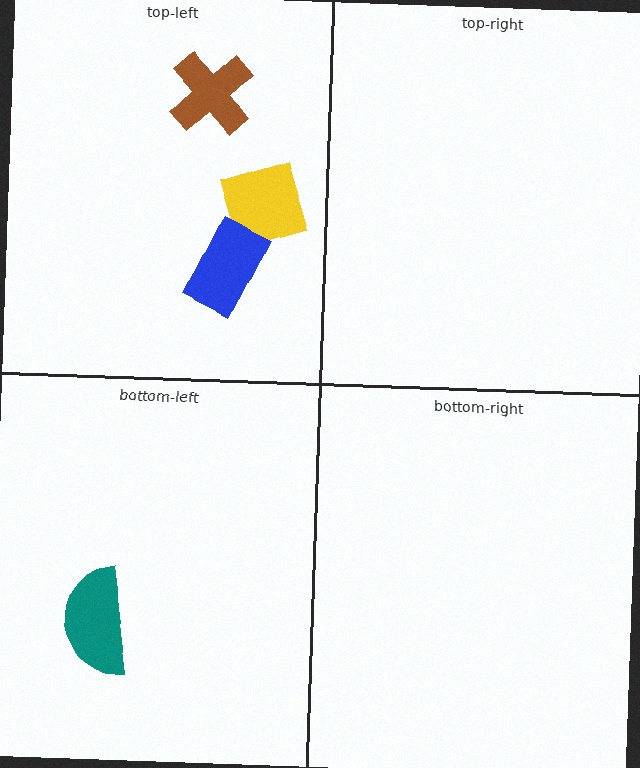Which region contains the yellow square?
The top-left region.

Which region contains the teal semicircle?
The bottom-left region.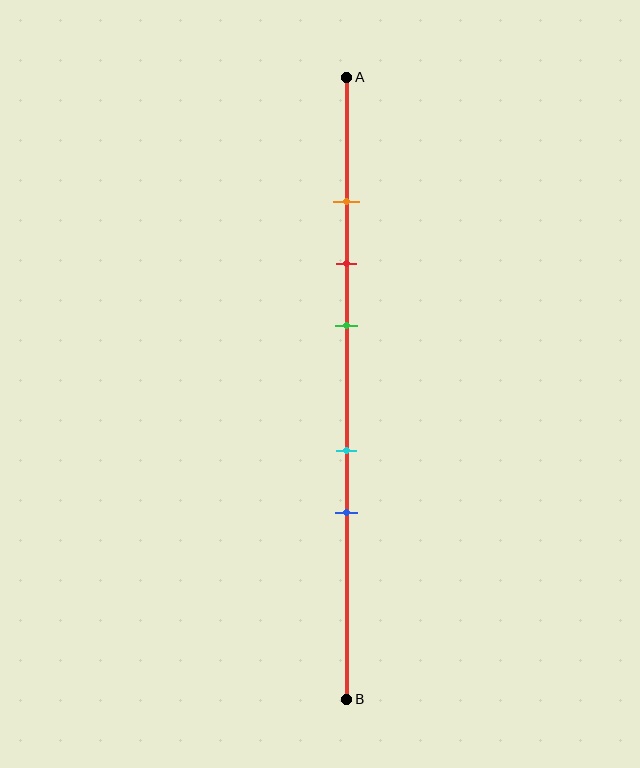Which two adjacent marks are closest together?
The orange and red marks are the closest adjacent pair.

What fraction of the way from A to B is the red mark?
The red mark is approximately 30% (0.3) of the way from A to B.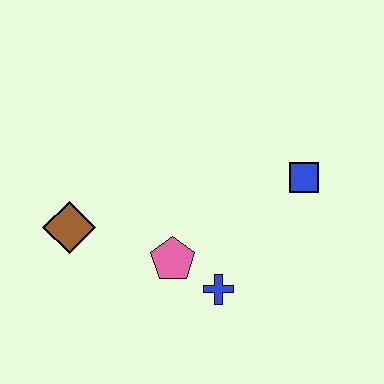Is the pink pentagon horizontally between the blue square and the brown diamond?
Yes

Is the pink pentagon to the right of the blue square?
No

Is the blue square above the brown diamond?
Yes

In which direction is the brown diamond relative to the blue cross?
The brown diamond is to the left of the blue cross.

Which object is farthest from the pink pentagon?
The blue square is farthest from the pink pentagon.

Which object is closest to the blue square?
The blue cross is closest to the blue square.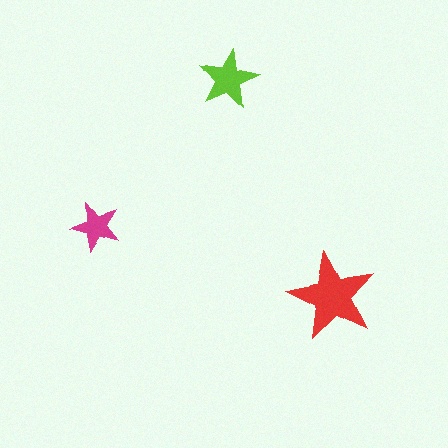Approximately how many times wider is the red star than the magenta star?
About 2 times wider.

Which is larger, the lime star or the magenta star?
The lime one.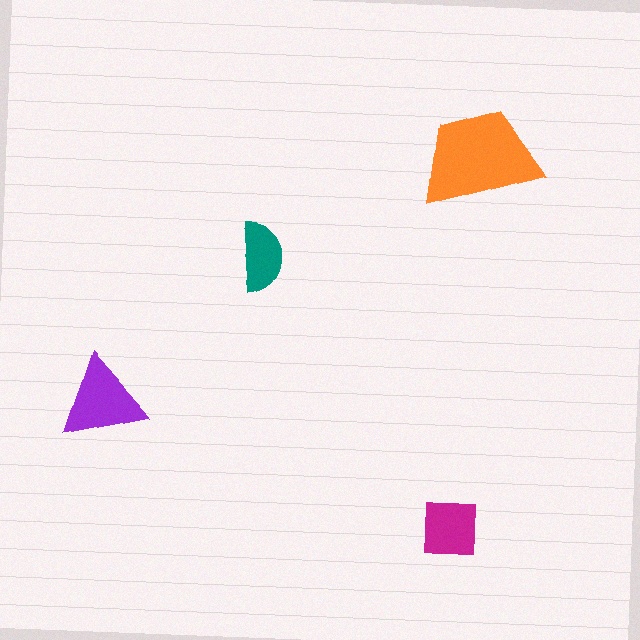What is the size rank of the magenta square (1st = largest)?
3rd.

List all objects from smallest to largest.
The teal semicircle, the magenta square, the purple triangle, the orange trapezoid.